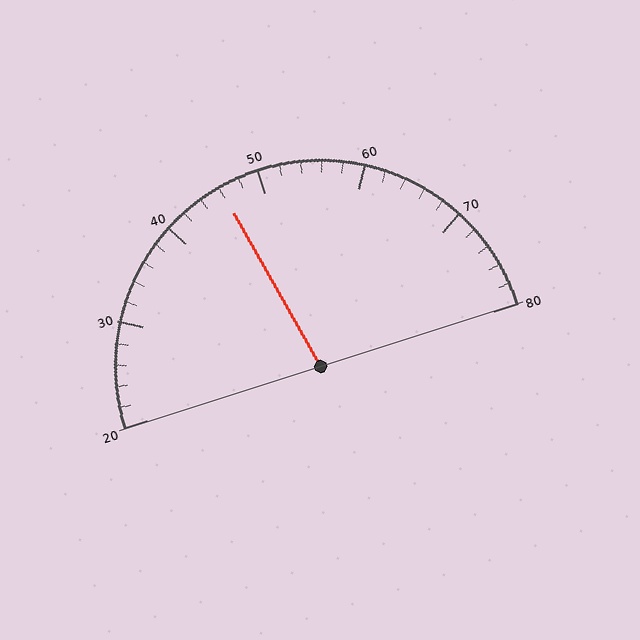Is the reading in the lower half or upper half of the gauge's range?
The reading is in the lower half of the range (20 to 80).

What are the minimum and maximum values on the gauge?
The gauge ranges from 20 to 80.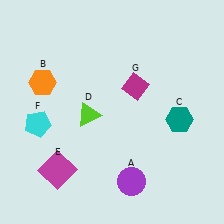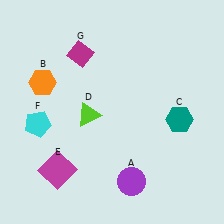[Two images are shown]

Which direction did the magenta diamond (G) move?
The magenta diamond (G) moved left.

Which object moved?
The magenta diamond (G) moved left.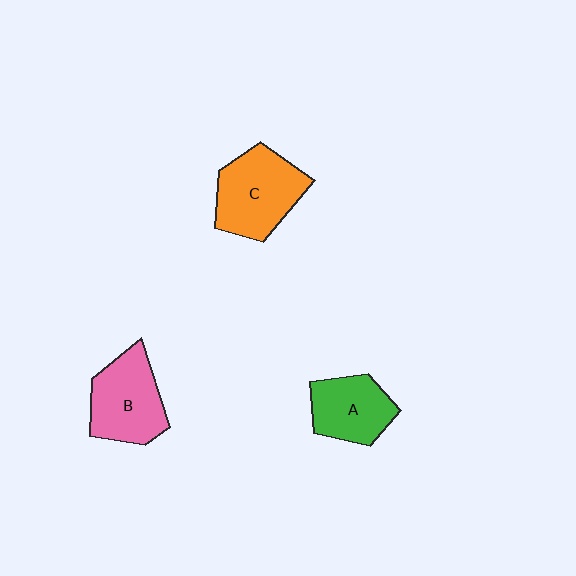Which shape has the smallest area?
Shape A (green).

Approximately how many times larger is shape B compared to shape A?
Approximately 1.2 times.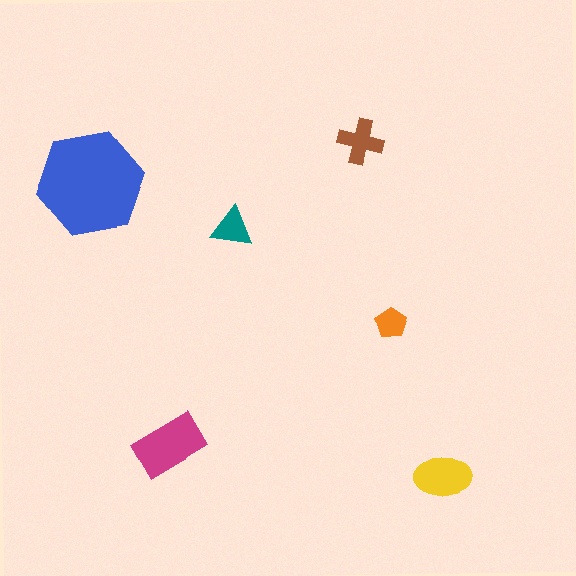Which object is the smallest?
The orange pentagon.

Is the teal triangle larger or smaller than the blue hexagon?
Smaller.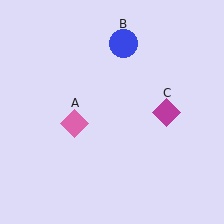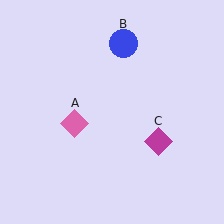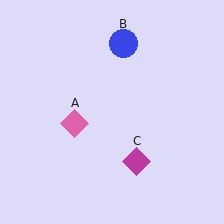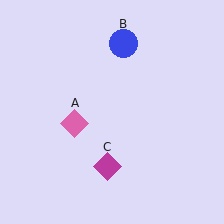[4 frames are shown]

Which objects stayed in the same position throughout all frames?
Pink diamond (object A) and blue circle (object B) remained stationary.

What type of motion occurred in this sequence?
The magenta diamond (object C) rotated clockwise around the center of the scene.